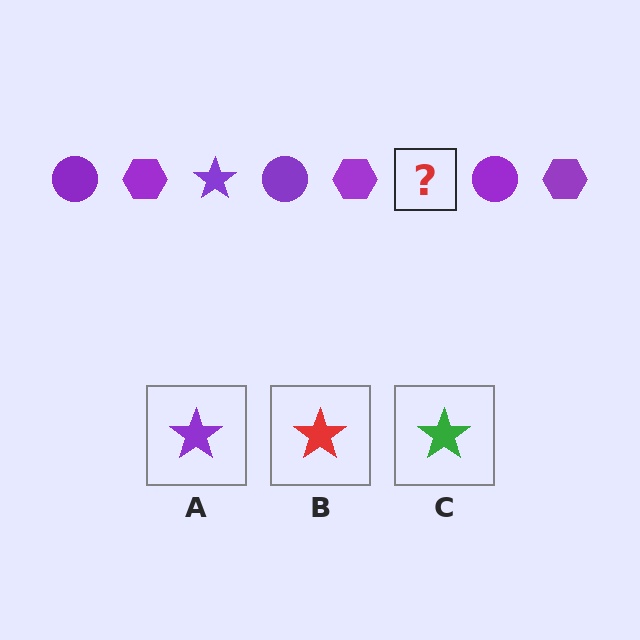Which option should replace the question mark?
Option A.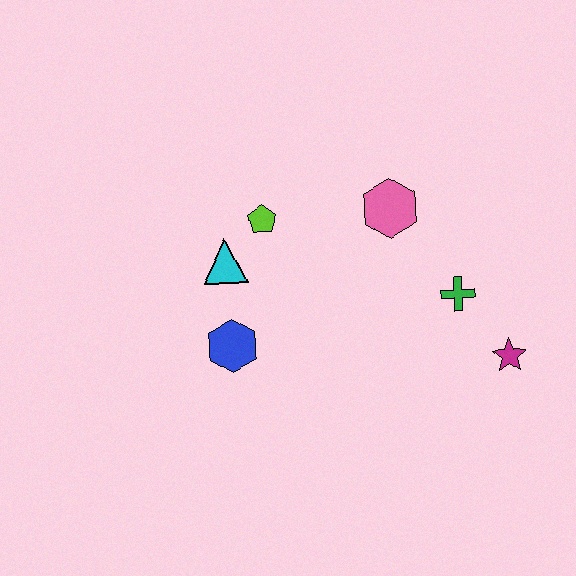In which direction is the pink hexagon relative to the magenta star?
The pink hexagon is above the magenta star.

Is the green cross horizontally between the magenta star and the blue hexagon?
Yes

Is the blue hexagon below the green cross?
Yes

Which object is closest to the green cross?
The magenta star is closest to the green cross.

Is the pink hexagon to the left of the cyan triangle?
No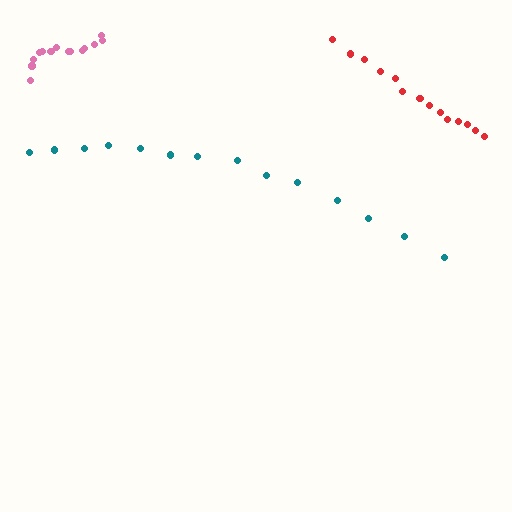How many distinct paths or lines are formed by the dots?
There are 3 distinct paths.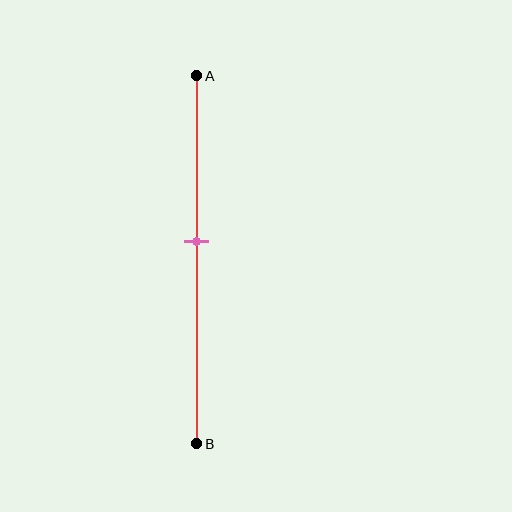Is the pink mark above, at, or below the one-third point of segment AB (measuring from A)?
The pink mark is below the one-third point of segment AB.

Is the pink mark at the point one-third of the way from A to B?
No, the mark is at about 45% from A, not at the 33% one-third point.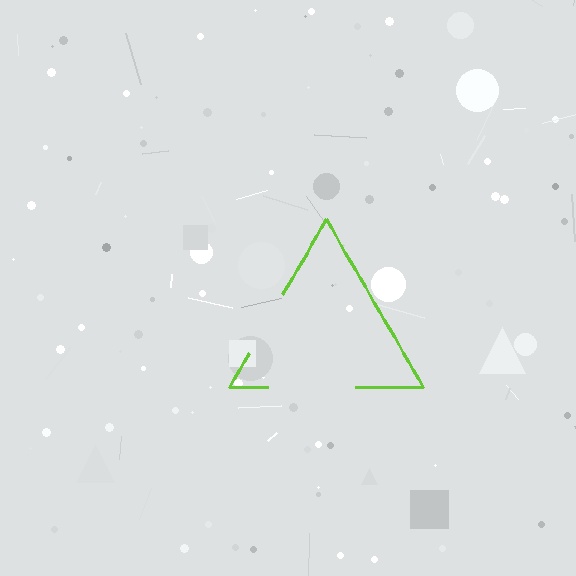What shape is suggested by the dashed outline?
The dashed outline suggests a triangle.